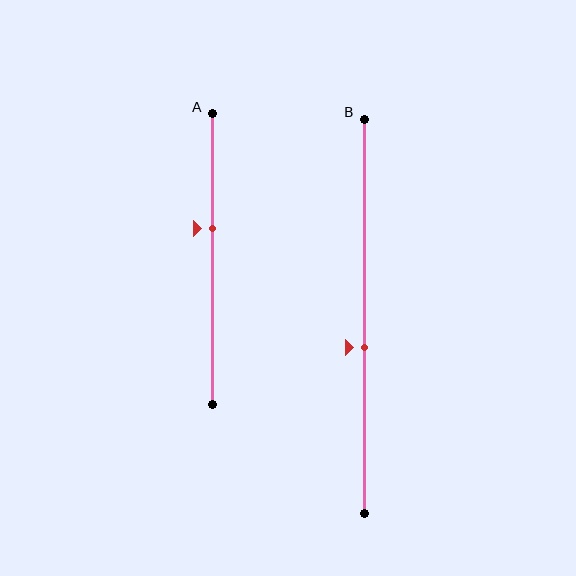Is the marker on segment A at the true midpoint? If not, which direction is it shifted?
No, the marker on segment A is shifted upward by about 11% of the segment length.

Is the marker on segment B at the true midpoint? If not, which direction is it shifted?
No, the marker on segment B is shifted downward by about 8% of the segment length.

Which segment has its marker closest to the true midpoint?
Segment B has its marker closest to the true midpoint.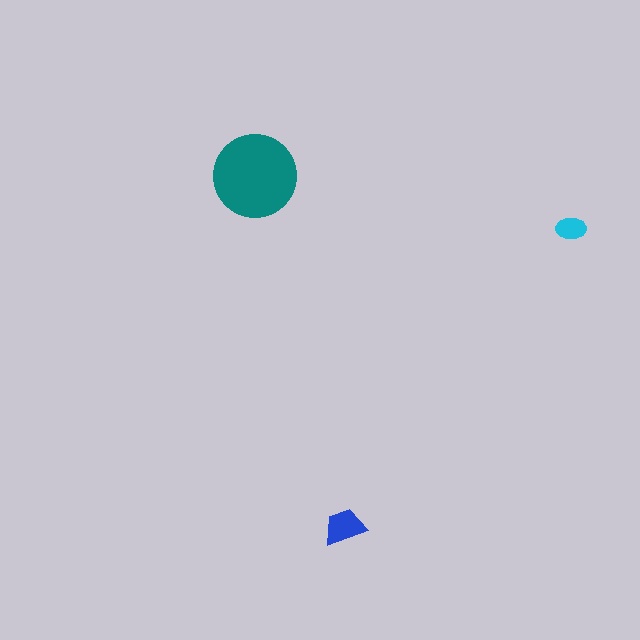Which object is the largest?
The teal circle.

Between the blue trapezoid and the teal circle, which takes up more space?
The teal circle.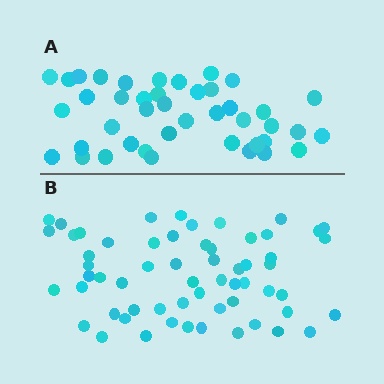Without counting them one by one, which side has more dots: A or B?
Region B (the bottom region) has more dots.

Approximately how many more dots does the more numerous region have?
Region B has approximately 20 more dots than region A.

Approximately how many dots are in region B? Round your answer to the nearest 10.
About 60 dots.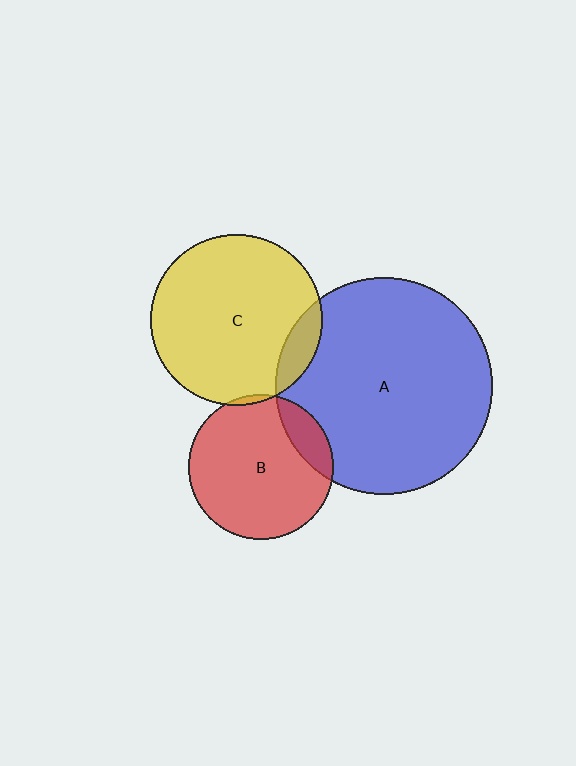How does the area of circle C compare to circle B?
Approximately 1.4 times.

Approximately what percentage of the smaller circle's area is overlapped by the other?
Approximately 5%.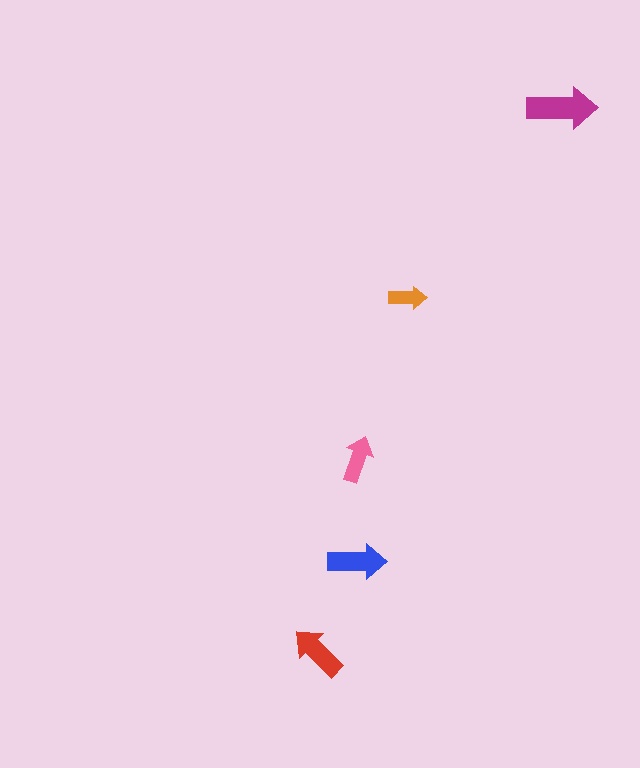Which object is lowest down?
The red arrow is bottommost.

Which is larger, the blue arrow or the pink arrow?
The blue one.